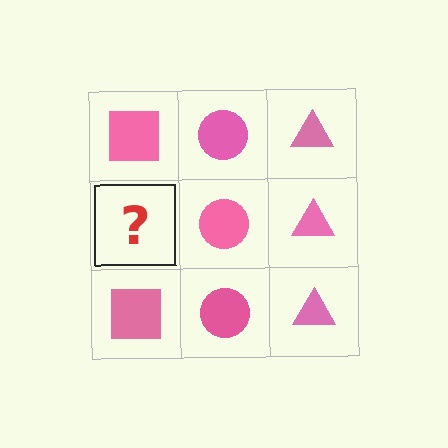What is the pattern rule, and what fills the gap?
The rule is that each column has a consistent shape. The gap should be filled with a pink square.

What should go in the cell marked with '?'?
The missing cell should contain a pink square.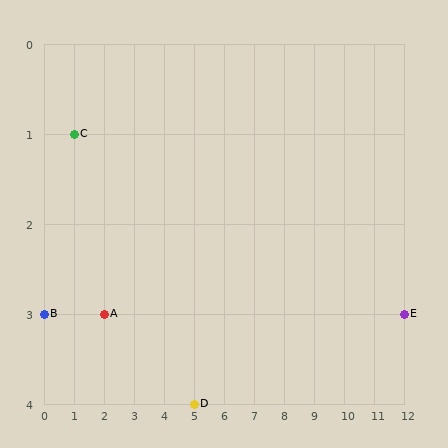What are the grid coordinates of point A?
Point A is at grid coordinates (2, 3).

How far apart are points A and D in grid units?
Points A and D are 3 columns and 1 row apart (about 3.2 grid units diagonally).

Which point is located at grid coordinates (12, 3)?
Point E is at (12, 3).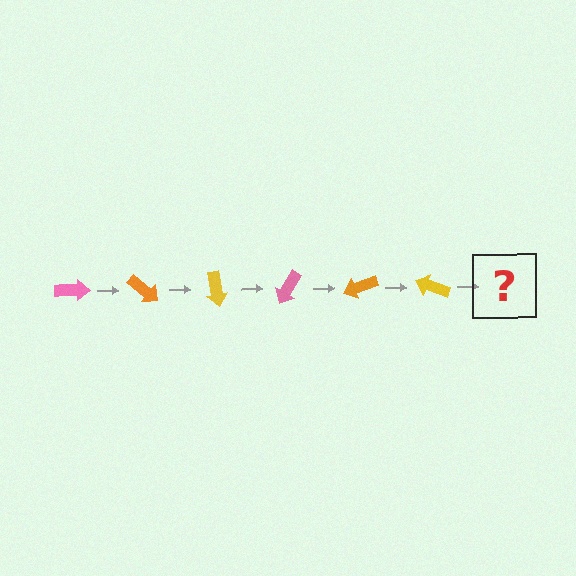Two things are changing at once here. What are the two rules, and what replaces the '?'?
The two rules are that it rotates 40 degrees each step and the color cycles through pink, orange, and yellow. The '?' should be a pink arrow, rotated 240 degrees from the start.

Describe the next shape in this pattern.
It should be a pink arrow, rotated 240 degrees from the start.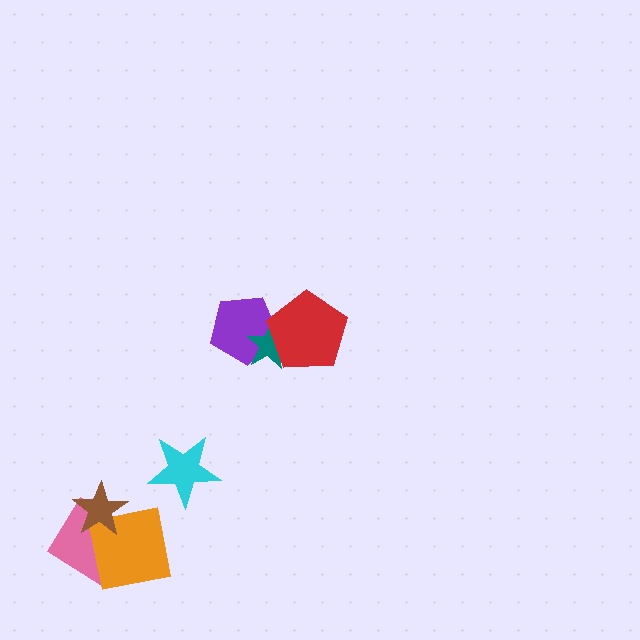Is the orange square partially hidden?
Yes, it is partially covered by another shape.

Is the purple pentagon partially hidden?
Yes, it is partially covered by another shape.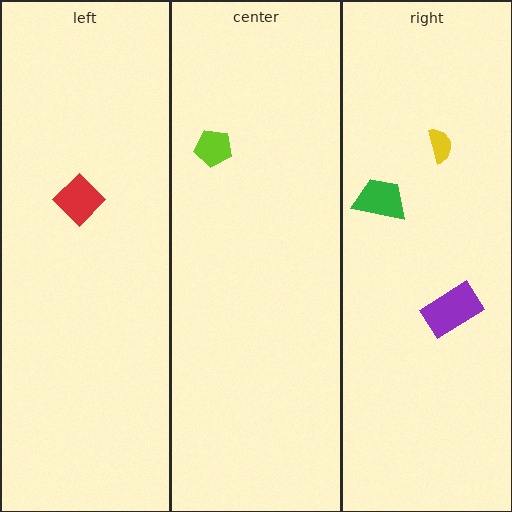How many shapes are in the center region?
1.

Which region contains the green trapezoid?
The right region.